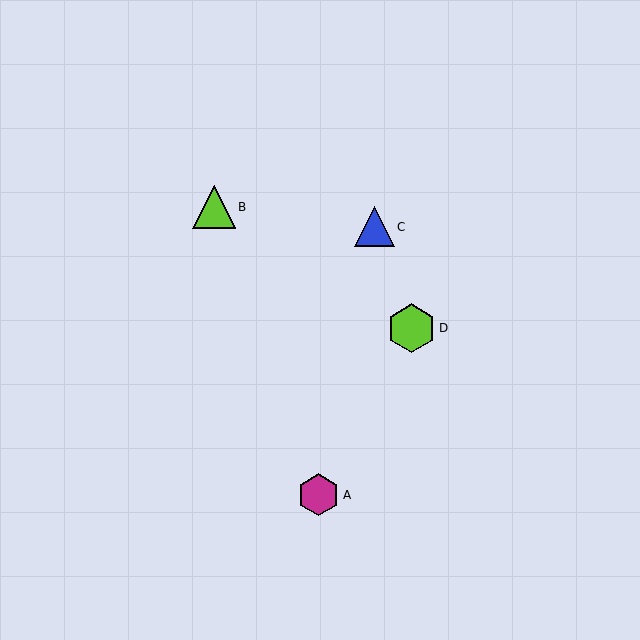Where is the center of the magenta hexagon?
The center of the magenta hexagon is at (319, 495).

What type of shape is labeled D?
Shape D is a lime hexagon.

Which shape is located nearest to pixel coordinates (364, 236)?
The blue triangle (labeled C) at (374, 227) is nearest to that location.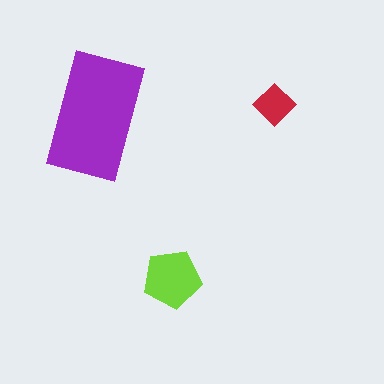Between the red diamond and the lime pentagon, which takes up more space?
The lime pentagon.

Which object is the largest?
The purple rectangle.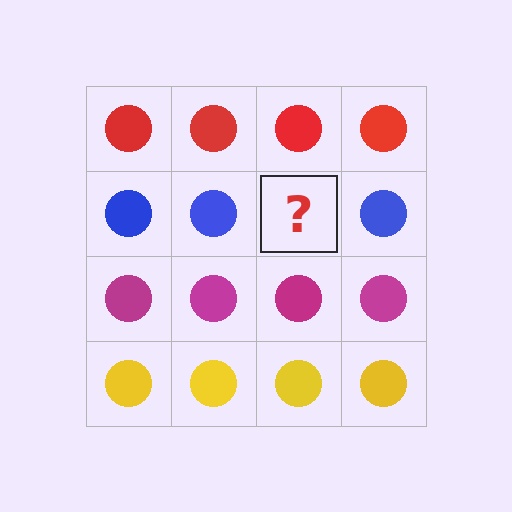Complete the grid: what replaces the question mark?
The question mark should be replaced with a blue circle.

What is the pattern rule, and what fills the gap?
The rule is that each row has a consistent color. The gap should be filled with a blue circle.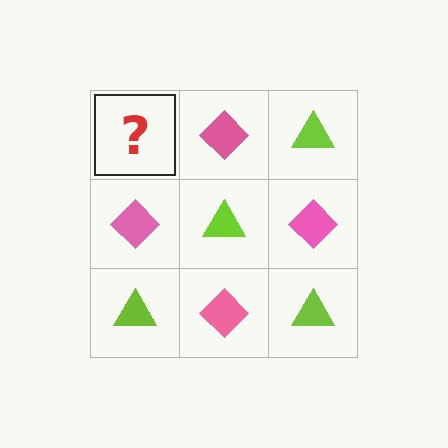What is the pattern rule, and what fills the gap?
The rule is that it alternates lime triangle and pink diamond in a checkerboard pattern. The gap should be filled with a lime triangle.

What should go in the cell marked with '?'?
The missing cell should contain a lime triangle.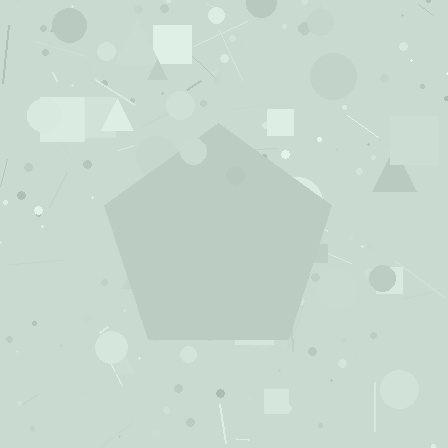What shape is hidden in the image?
A pentagon is hidden in the image.